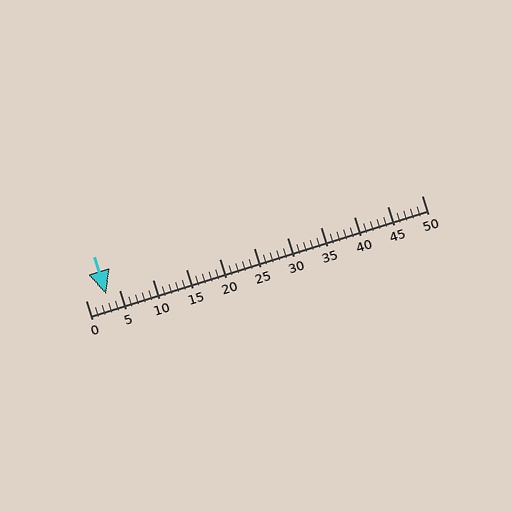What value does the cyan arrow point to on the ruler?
The cyan arrow points to approximately 3.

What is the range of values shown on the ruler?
The ruler shows values from 0 to 50.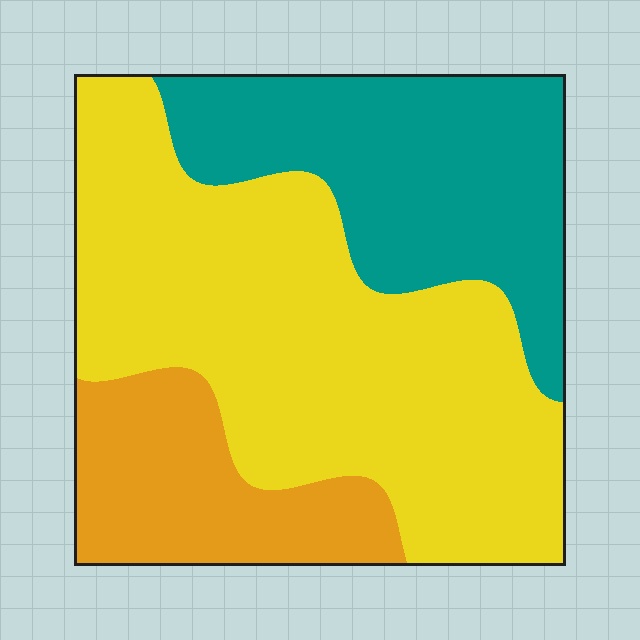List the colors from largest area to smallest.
From largest to smallest: yellow, teal, orange.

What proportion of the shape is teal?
Teal covers about 30% of the shape.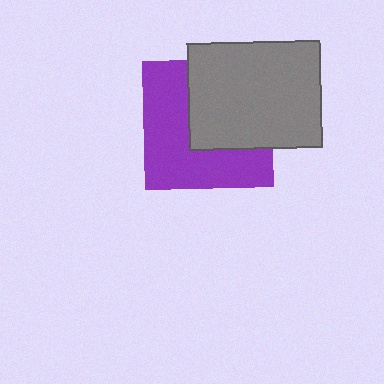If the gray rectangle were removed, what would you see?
You would see the complete purple square.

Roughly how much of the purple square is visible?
About half of it is visible (roughly 54%).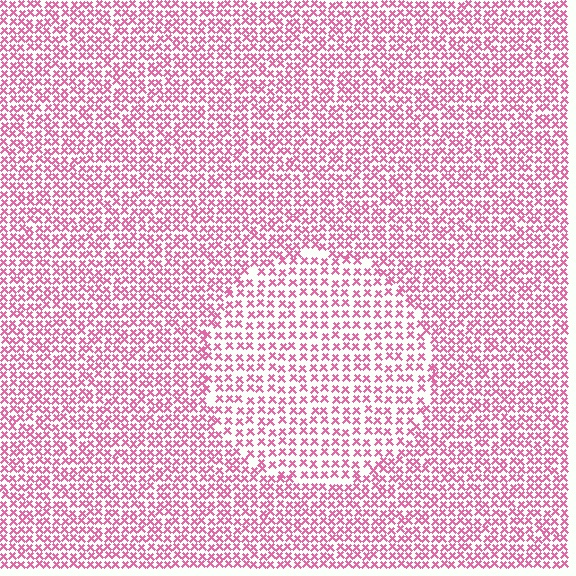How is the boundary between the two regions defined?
The boundary is defined by a change in element density (approximately 1.5x ratio). All elements are the same color, size, and shape.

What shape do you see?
I see a circle.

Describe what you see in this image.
The image contains small pink elements arranged at two different densities. A circle-shaped region is visible where the elements are less densely packed than the surrounding area.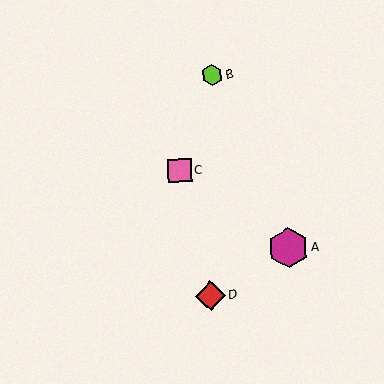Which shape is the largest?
The magenta hexagon (labeled A) is the largest.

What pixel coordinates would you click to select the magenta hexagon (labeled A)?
Click at (288, 248) to select the magenta hexagon A.